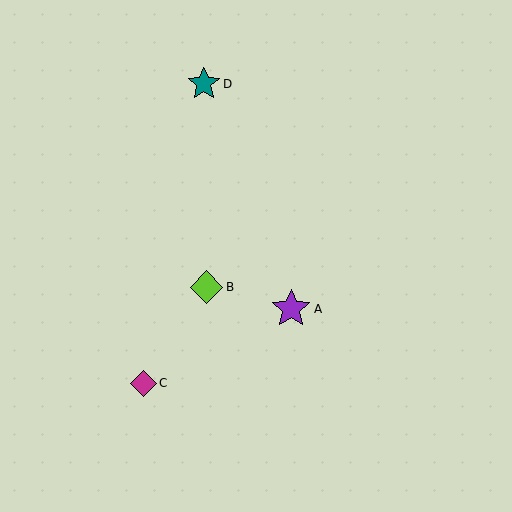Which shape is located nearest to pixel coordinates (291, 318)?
The purple star (labeled A) at (291, 309) is nearest to that location.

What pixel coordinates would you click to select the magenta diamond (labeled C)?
Click at (143, 383) to select the magenta diamond C.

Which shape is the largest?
The purple star (labeled A) is the largest.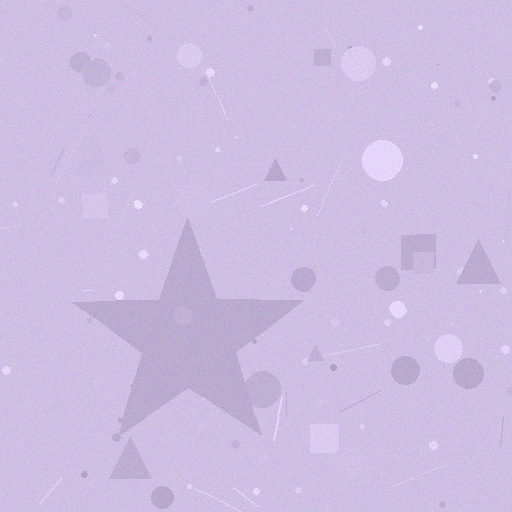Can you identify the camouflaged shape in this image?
The camouflaged shape is a star.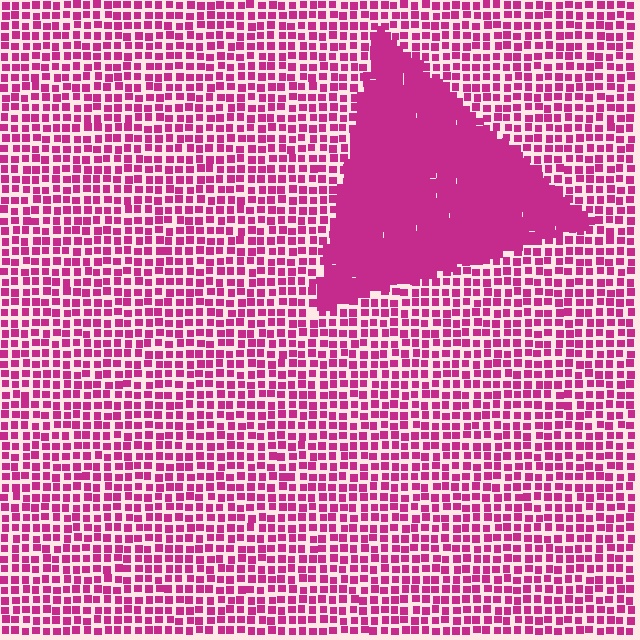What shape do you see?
I see a triangle.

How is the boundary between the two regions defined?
The boundary is defined by a change in element density (approximately 2.4x ratio). All elements are the same color, size, and shape.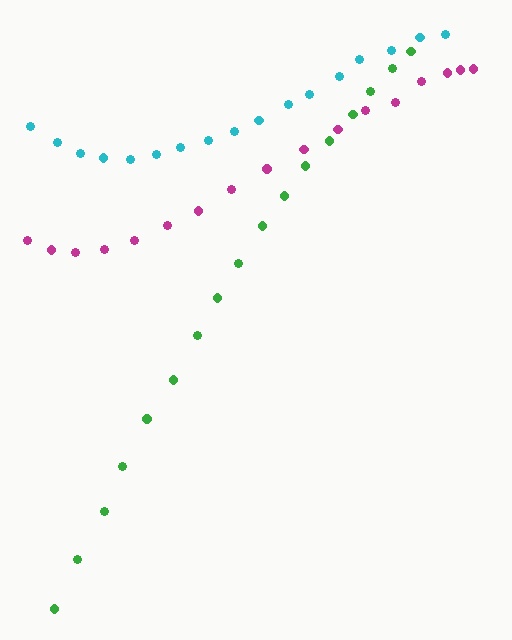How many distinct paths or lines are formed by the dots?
There are 3 distinct paths.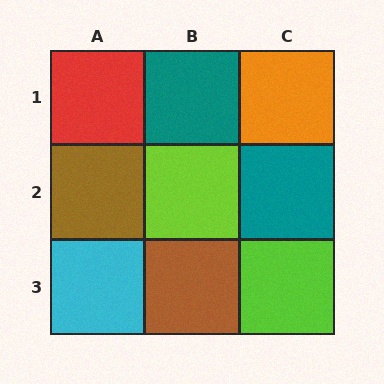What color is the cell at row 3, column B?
Brown.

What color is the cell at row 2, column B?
Lime.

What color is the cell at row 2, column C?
Teal.